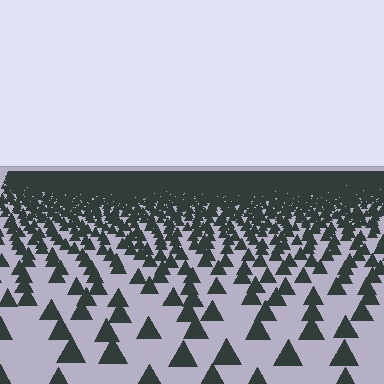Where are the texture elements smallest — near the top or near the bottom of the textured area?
Near the top.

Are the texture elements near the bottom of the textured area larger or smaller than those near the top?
Larger. Near the bottom, elements are closer to the viewer and appear at a bigger on-screen size.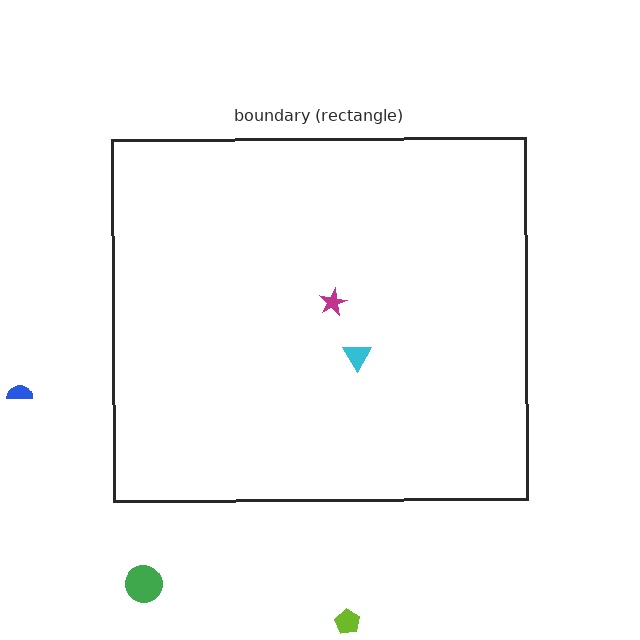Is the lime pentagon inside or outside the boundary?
Outside.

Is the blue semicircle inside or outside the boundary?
Outside.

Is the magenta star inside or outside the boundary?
Inside.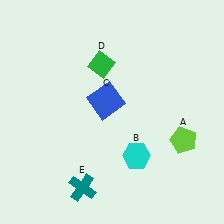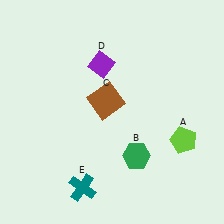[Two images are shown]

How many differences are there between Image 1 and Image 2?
There are 3 differences between the two images.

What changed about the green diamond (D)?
In Image 1, D is green. In Image 2, it changed to purple.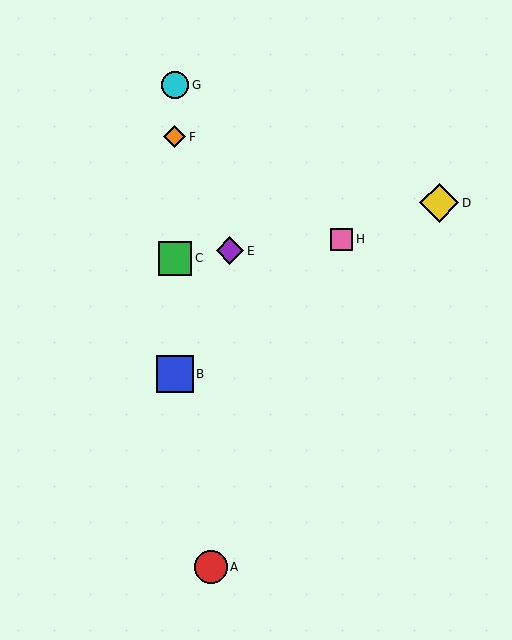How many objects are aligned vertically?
4 objects (B, C, F, G) are aligned vertically.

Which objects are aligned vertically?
Objects B, C, F, G are aligned vertically.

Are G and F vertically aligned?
Yes, both are at x≈175.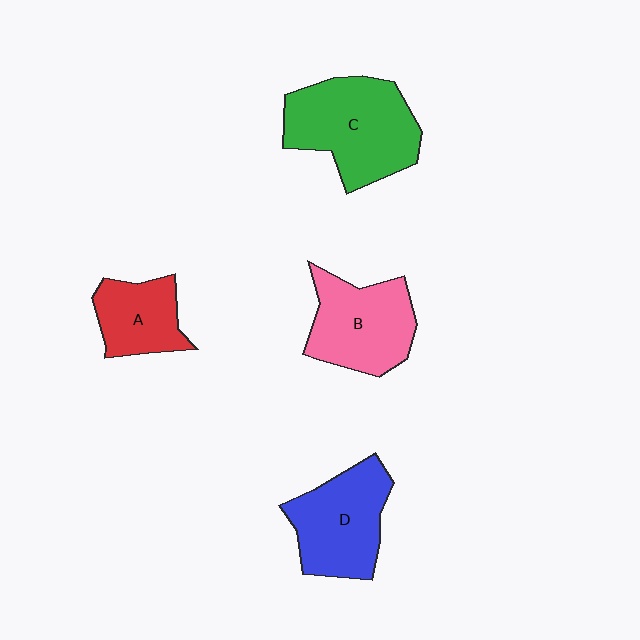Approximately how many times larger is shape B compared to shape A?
Approximately 1.5 times.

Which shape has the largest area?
Shape C (green).